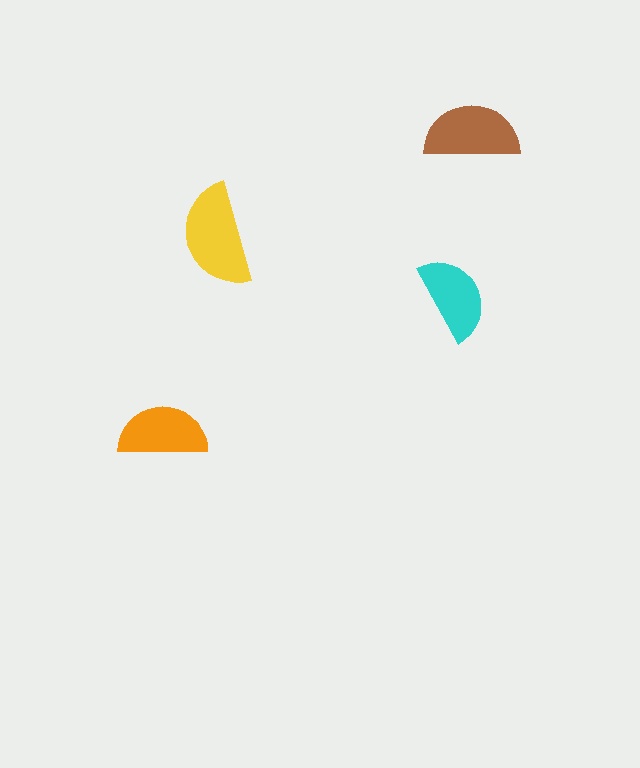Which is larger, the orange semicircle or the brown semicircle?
The brown one.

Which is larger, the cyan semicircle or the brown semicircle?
The brown one.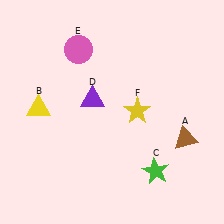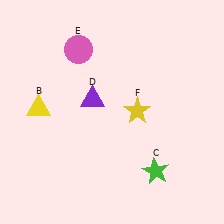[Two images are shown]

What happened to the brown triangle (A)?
The brown triangle (A) was removed in Image 2. It was in the bottom-right area of Image 1.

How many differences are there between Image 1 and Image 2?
There is 1 difference between the two images.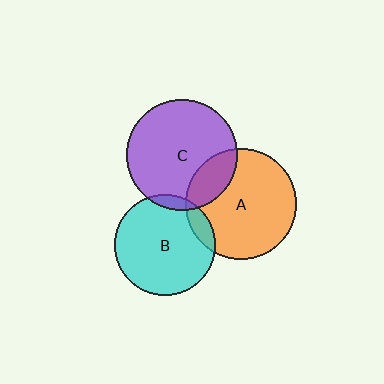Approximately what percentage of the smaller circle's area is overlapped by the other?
Approximately 10%.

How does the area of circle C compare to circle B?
Approximately 1.2 times.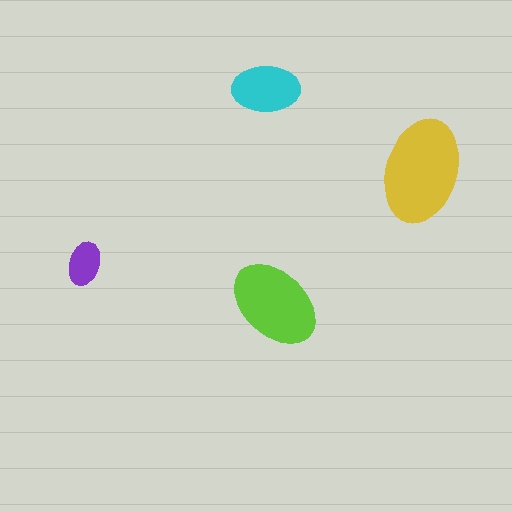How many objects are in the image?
There are 4 objects in the image.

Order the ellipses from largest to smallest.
the yellow one, the lime one, the cyan one, the purple one.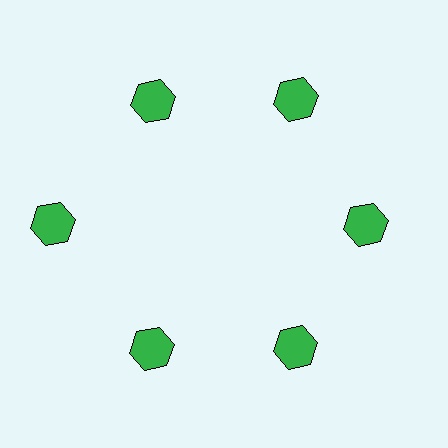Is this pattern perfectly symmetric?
No. The 6 green hexagons are arranged in a ring, but one element near the 9 o'clock position is pushed outward from the center, breaking the 6-fold rotational symmetry.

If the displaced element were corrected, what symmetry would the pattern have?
It would have 6-fold rotational symmetry — the pattern would map onto itself every 60 degrees.